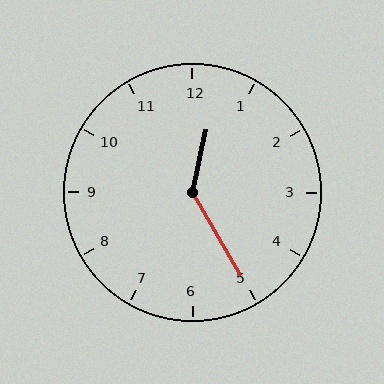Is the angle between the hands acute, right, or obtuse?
It is obtuse.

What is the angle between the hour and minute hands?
Approximately 138 degrees.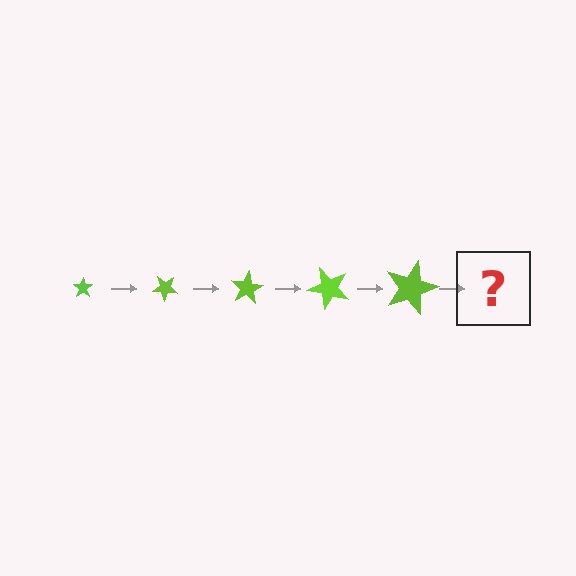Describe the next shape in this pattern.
It should be a star, larger than the previous one and rotated 200 degrees from the start.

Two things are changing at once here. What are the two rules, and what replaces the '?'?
The two rules are that the star grows larger each step and it rotates 40 degrees each step. The '?' should be a star, larger than the previous one and rotated 200 degrees from the start.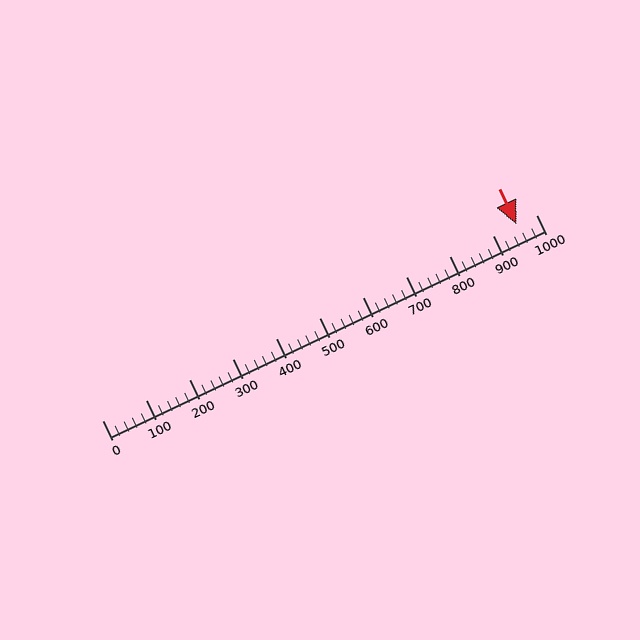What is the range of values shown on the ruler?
The ruler shows values from 0 to 1000.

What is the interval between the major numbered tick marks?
The major tick marks are spaced 100 units apart.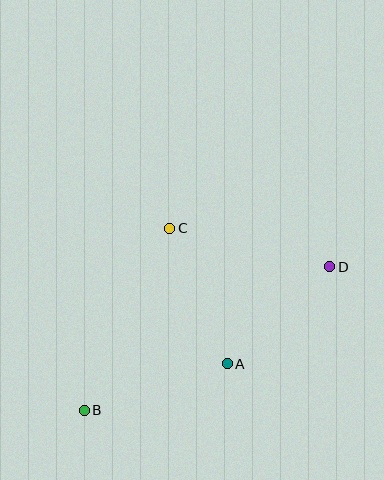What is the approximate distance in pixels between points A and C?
The distance between A and C is approximately 147 pixels.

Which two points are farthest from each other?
Points B and D are farthest from each other.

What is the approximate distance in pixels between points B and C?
The distance between B and C is approximately 201 pixels.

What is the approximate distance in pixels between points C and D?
The distance between C and D is approximately 165 pixels.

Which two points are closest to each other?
Points A and D are closest to each other.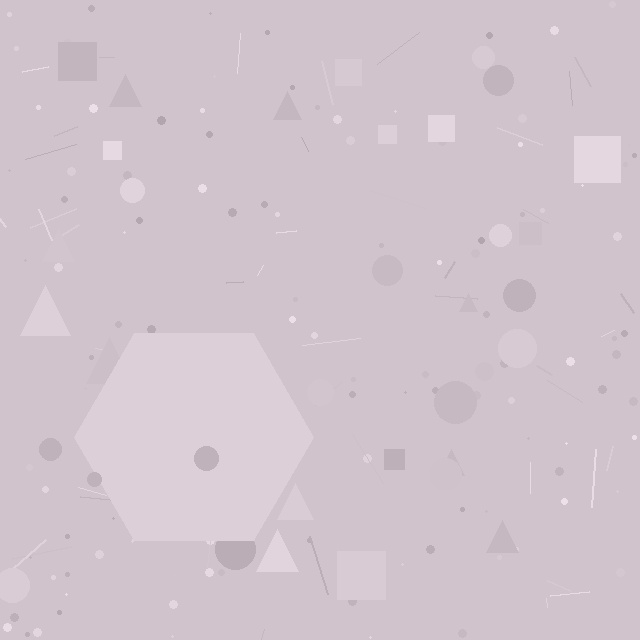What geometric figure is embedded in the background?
A hexagon is embedded in the background.